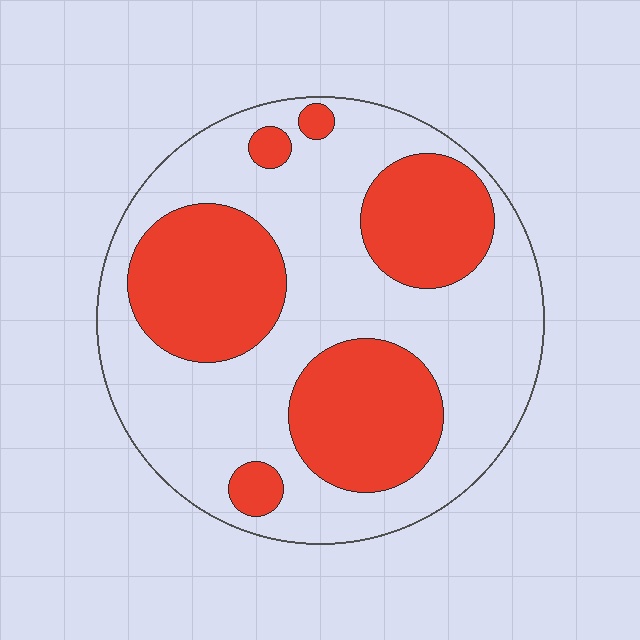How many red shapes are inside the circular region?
6.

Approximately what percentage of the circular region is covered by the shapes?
Approximately 35%.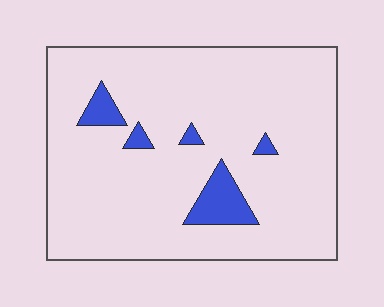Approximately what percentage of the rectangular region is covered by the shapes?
Approximately 10%.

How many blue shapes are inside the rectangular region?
5.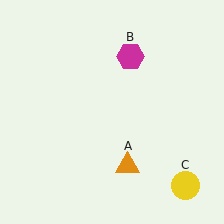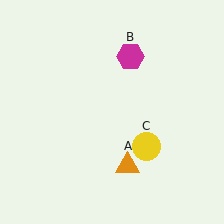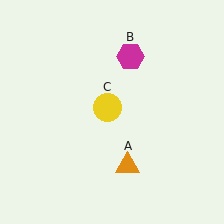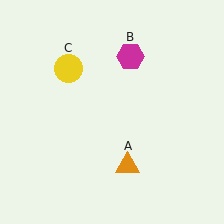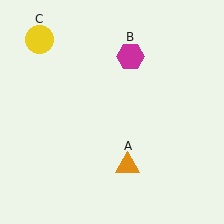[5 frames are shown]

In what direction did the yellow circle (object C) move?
The yellow circle (object C) moved up and to the left.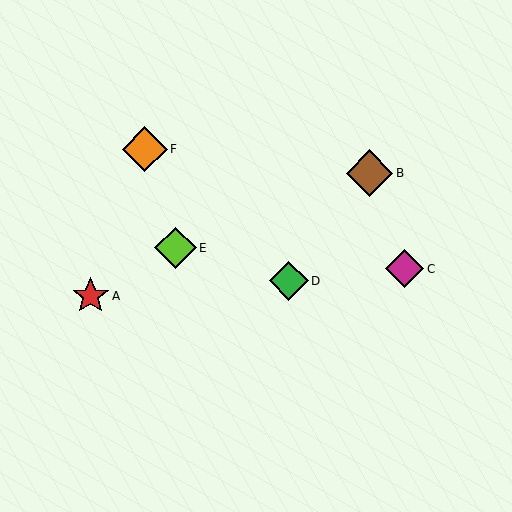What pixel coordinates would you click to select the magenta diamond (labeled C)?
Click at (405, 269) to select the magenta diamond C.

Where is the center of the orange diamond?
The center of the orange diamond is at (145, 149).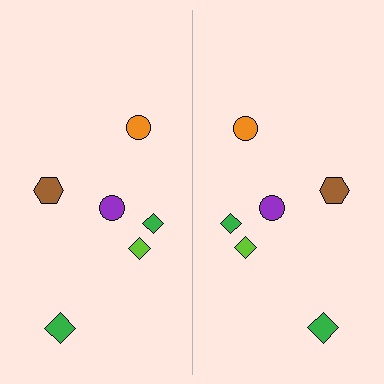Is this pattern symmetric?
Yes, this pattern has bilateral (reflection) symmetry.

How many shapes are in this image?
There are 12 shapes in this image.